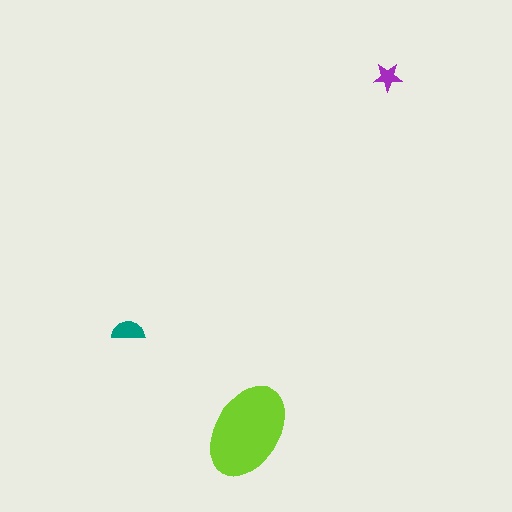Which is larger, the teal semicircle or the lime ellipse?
The lime ellipse.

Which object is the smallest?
The purple star.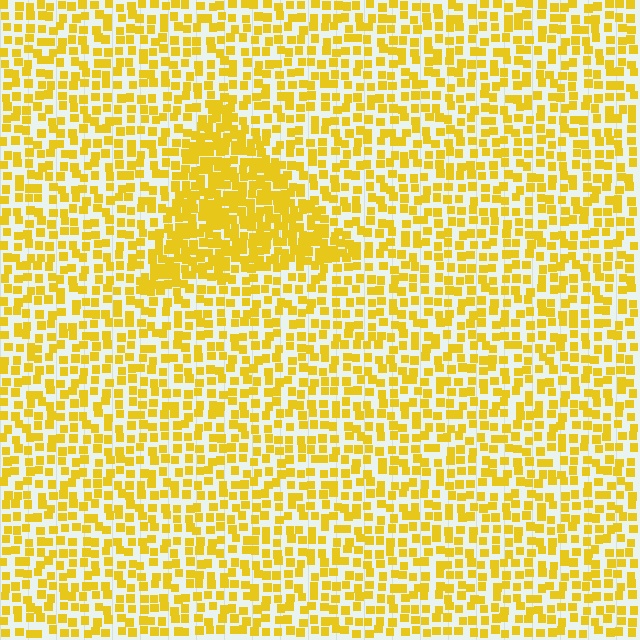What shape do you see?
I see a triangle.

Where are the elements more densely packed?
The elements are more densely packed inside the triangle boundary.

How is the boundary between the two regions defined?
The boundary is defined by a change in element density (approximately 1.9x ratio). All elements are the same color, size, and shape.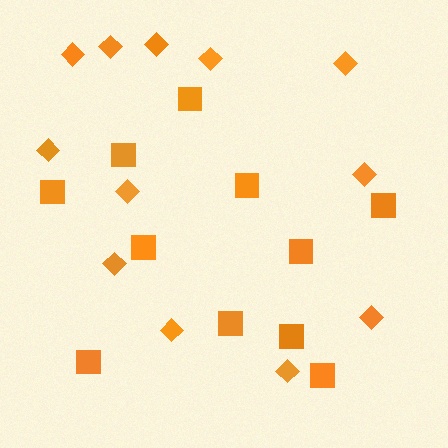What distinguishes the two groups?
There are 2 groups: one group of squares (11) and one group of diamonds (12).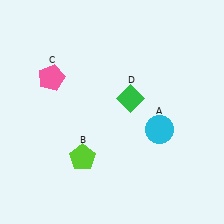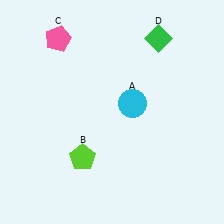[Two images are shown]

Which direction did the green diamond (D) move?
The green diamond (D) moved up.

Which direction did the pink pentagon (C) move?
The pink pentagon (C) moved up.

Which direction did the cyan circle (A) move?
The cyan circle (A) moved left.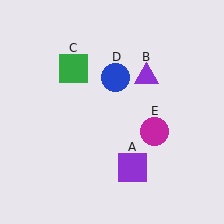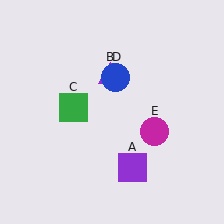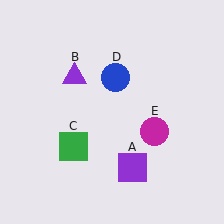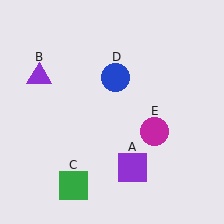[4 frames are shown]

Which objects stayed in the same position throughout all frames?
Purple square (object A) and blue circle (object D) and magenta circle (object E) remained stationary.